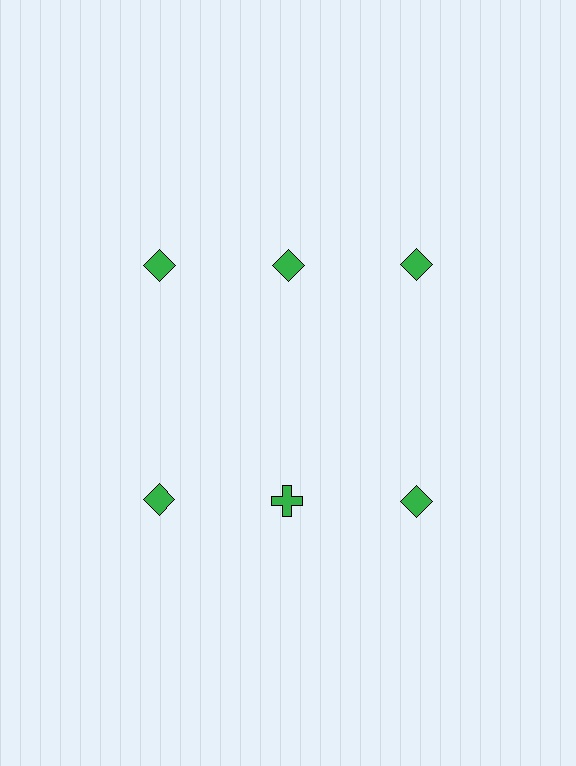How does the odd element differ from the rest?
It has a different shape: cross instead of diamond.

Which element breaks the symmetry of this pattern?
The green cross in the second row, second from left column breaks the symmetry. All other shapes are green diamonds.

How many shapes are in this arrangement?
There are 6 shapes arranged in a grid pattern.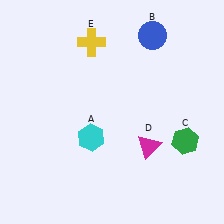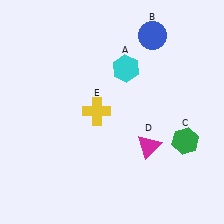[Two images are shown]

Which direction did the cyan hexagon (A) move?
The cyan hexagon (A) moved up.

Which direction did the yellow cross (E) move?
The yellow cross (E) moved down.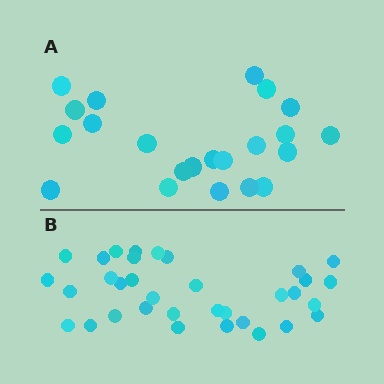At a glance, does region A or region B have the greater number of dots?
Region B (the bottom region) has more dots.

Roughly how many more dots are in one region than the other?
Region B has roughly 12 or so more dots than region A.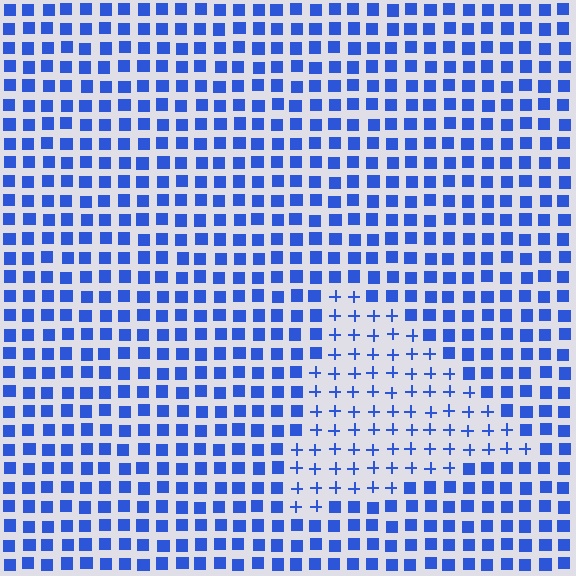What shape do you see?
I see a triangle.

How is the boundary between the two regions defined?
The boundary is defined by a change in element shape: plus signs inside vs. squares outside. All elements share the same color and spacing.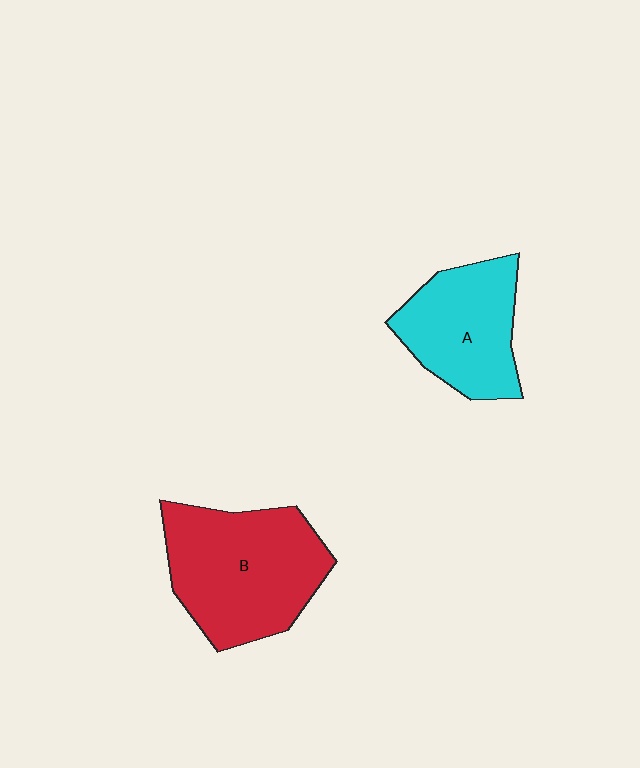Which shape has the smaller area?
Shape A (cyan).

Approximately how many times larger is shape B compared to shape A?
Approximately 1.4 times.